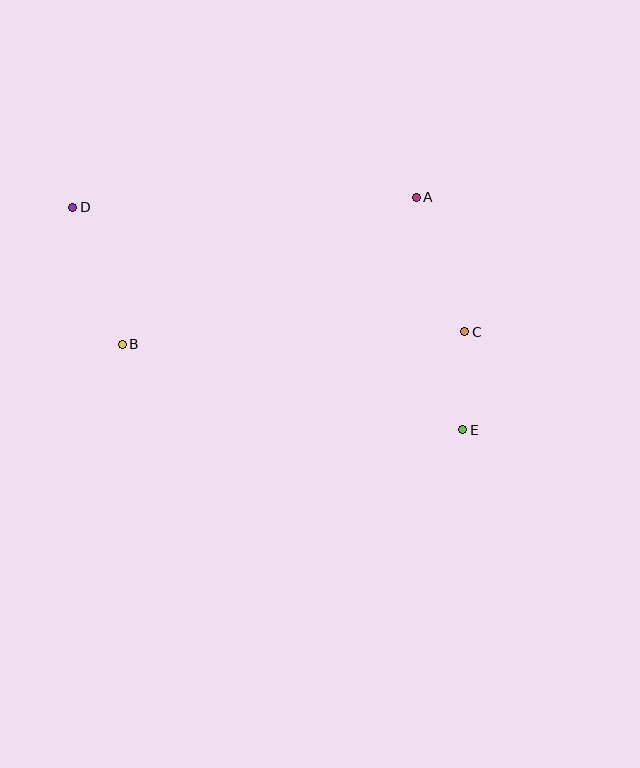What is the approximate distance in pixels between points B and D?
The distance between B and D is approximately 146 pixels.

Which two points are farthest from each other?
Points D and E are farthest from each other.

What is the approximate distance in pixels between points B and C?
The distance between B and C is approximately 343 pixels.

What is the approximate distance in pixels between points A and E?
The distance between A and E is approximately 237 pixels.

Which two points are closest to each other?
Points C and E are closest to each other.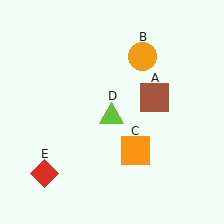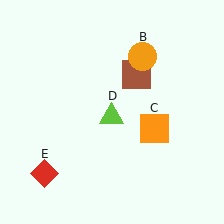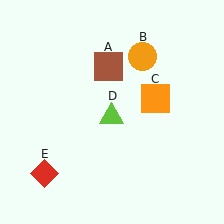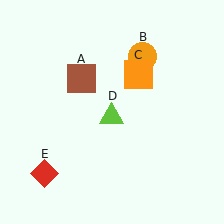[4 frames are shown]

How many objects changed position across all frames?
2 objects changed position: brown square (object A), orange square (object C).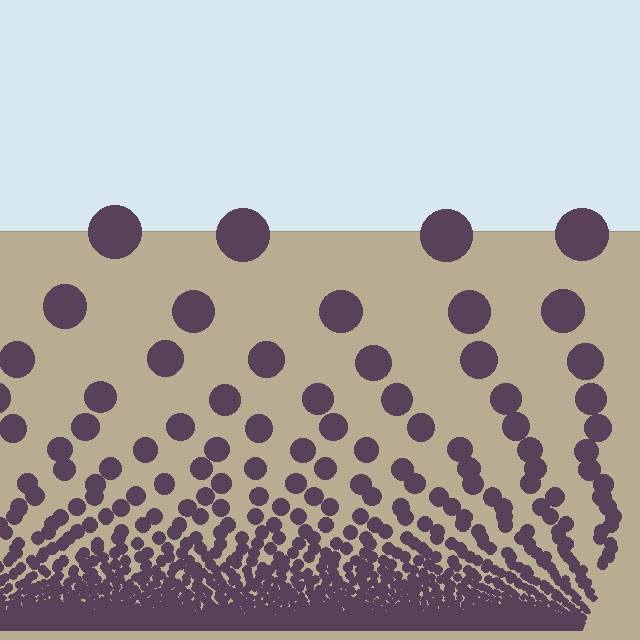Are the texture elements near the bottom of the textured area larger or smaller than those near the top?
Smaller. The gradient is inverted — elements near the bottom are smaller and denser.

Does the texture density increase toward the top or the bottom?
Density increases toward the bottom.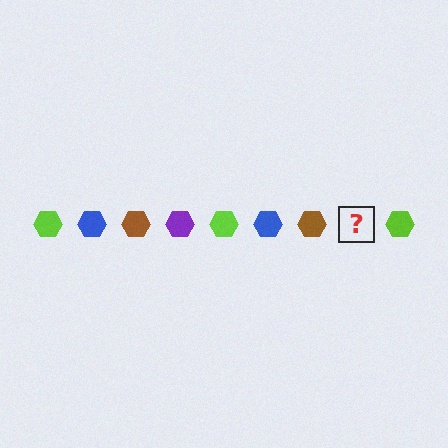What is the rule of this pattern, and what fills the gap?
The rule is that the pattern cycles through lime, blue, brown, purple hexagons. The gap should be filled with a purple hexagon.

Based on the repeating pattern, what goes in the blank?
The blank should be a purple hexagon.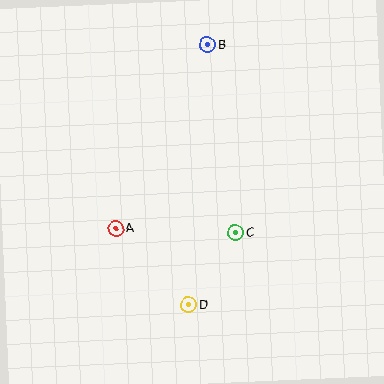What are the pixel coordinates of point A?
Point A is at (116, 229).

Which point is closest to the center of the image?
Point C at (236, 233) is closest to the center.